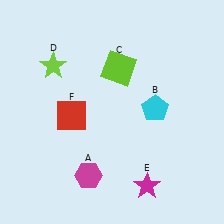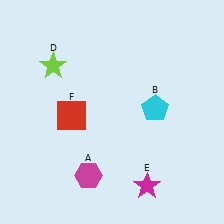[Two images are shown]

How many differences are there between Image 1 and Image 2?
There is 1 difference between the two images.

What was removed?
The lime square (C) was removed in Image 2.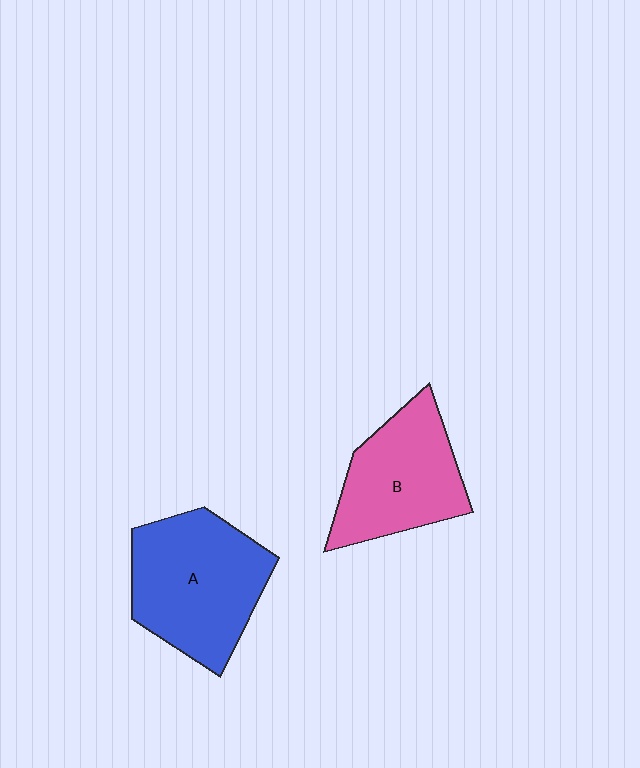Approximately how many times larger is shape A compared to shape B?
Approximately 1.2 times.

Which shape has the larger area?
Shape A (blue).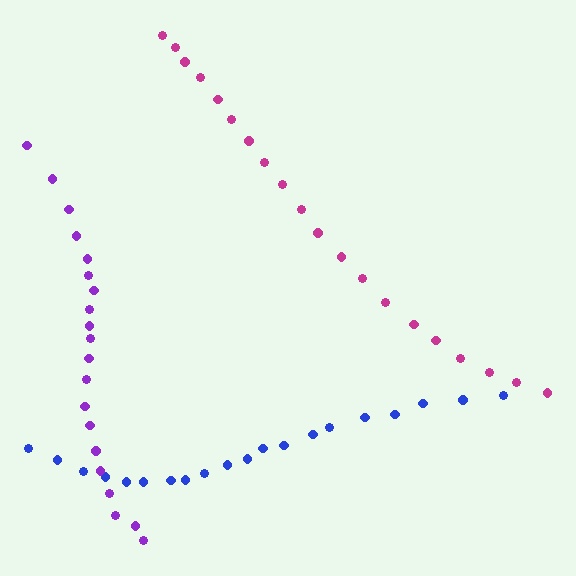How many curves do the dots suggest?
There are 3 distinct paths.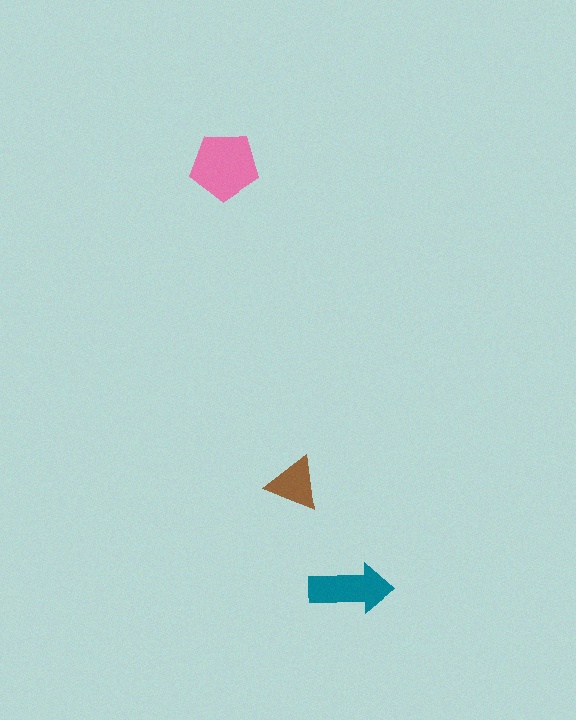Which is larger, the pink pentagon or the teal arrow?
The pink pentagon.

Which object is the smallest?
The brown triangle.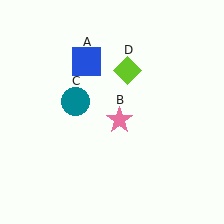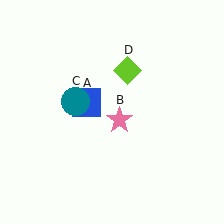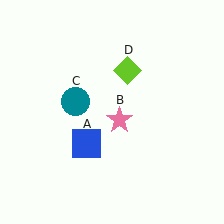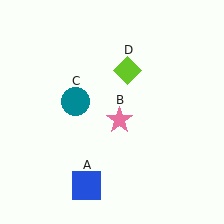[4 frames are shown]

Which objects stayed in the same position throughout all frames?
Pink star (object B) and teal circle (object C) and lime diamond (object D) remained stationary.